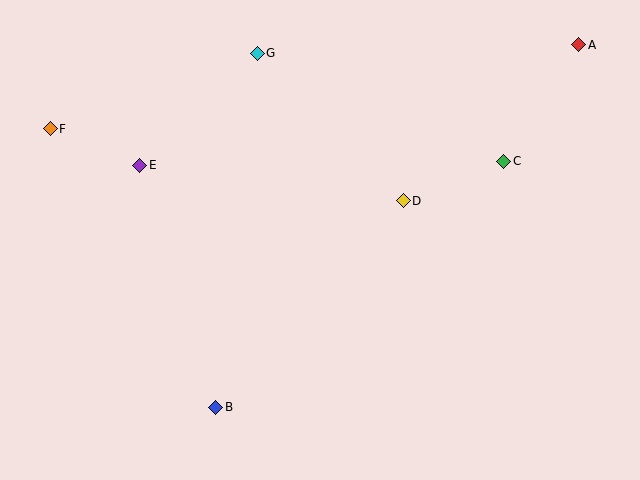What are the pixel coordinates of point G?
Point G is at (257, 53).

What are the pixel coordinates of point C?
Point C is at (504, 161).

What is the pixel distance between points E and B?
The distance between E and B is 254 pixels.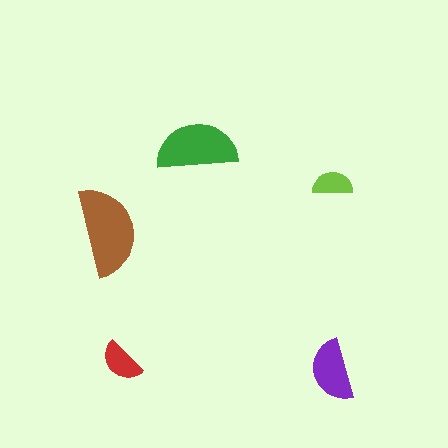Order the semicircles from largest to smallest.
the brown one, the green one, the purple one, the red one, the lime one.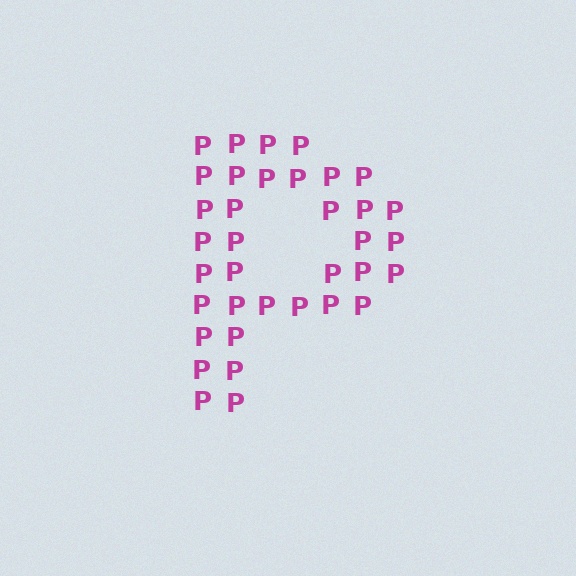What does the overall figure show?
The overall figure shows the letter P.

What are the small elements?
The small elements are letter P's.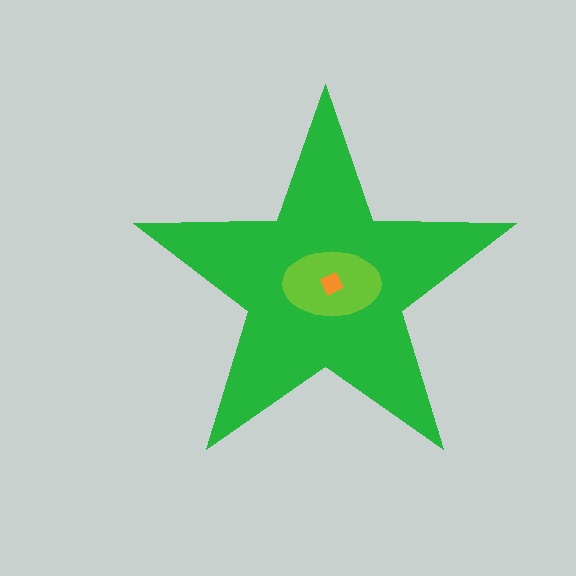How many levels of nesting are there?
3.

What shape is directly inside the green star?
The lime ellipse.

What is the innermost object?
The orange diamond.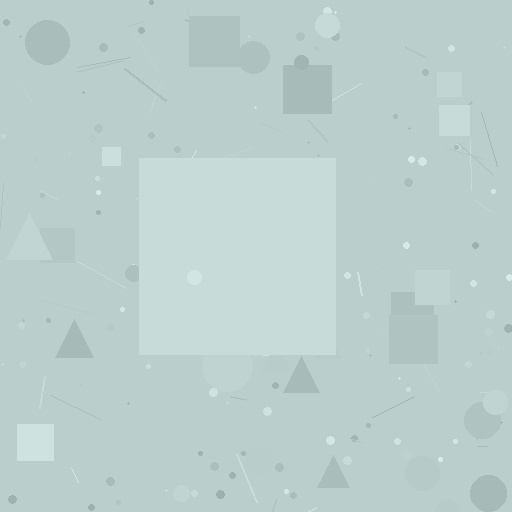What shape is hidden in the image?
A square is hidden in the image.